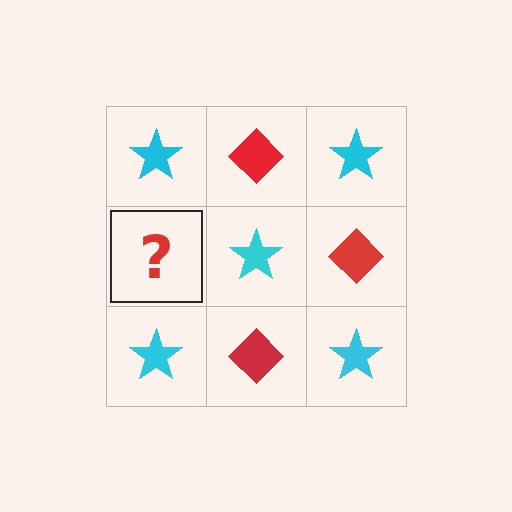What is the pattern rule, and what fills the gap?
The rule is that it alternates cyan star and red diamond in a checkerboard pattern. The gap should be filled with a red diamond.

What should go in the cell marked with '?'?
The missing cell should contain a red diamond.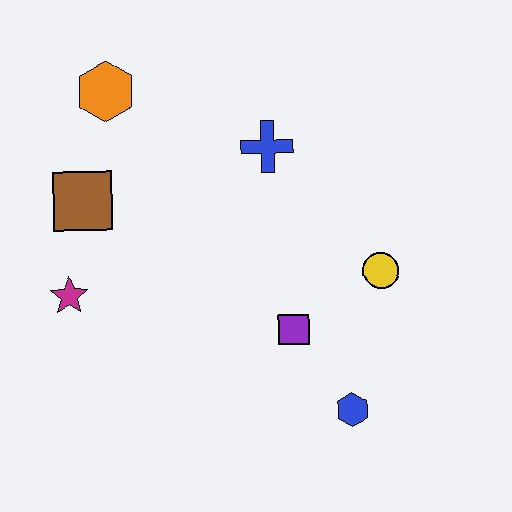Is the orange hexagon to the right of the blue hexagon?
No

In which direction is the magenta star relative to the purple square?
The magenta star is to the left of the purple square.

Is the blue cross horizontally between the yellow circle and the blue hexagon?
No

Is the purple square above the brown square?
No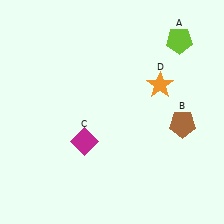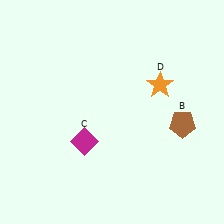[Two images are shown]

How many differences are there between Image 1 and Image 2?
There is 1 difference between the two images.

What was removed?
The lime pentagon (A) was removed in Image 2.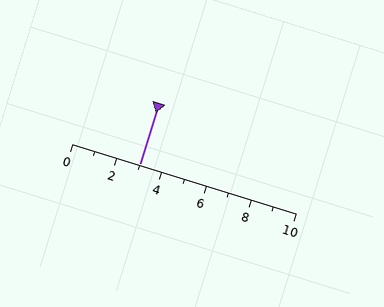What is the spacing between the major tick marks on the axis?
The major ticks are spaced 2 apart.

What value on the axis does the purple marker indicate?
The marker indicates approximately 3.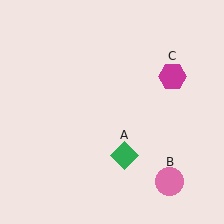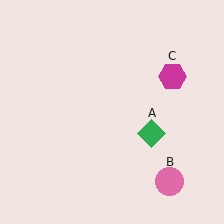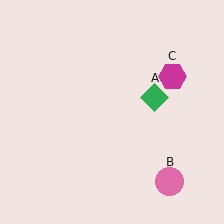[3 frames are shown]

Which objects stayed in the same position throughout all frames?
Pink circle (object B) and magenta hexagon (object C) remained stationary.